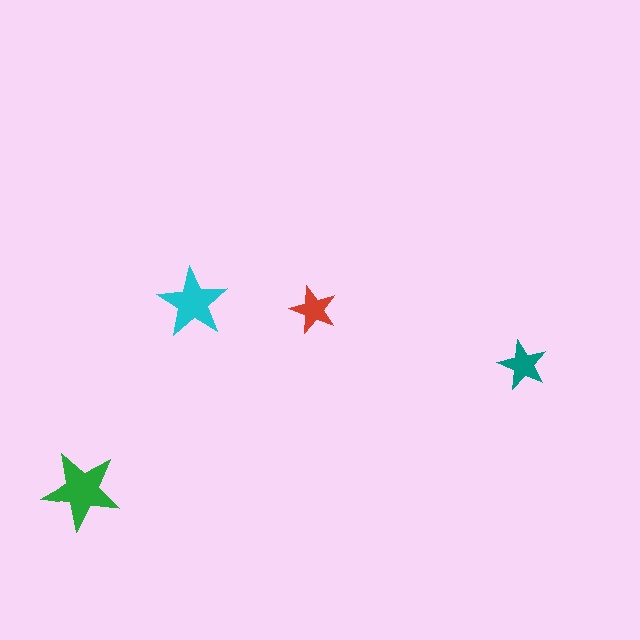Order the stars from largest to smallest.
the green one, the cyan one, the teal one, the red one.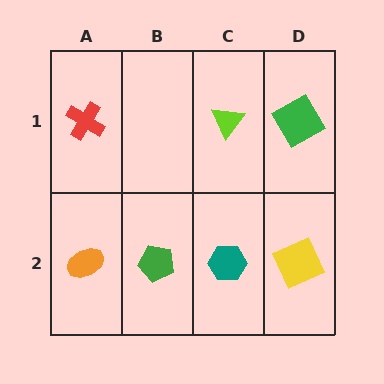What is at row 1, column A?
A red cross.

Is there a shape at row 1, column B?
No, that cell is empty.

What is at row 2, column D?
A yellow square.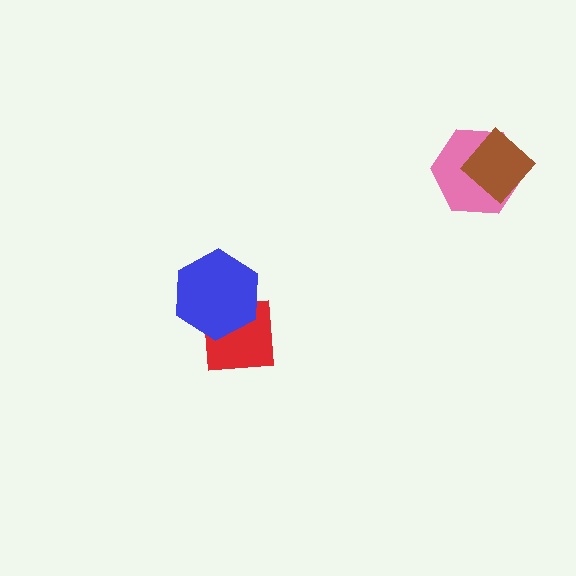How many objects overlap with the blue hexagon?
1 object overlaps with the blue hexagon.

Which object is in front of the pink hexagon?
The brown diamond is in front of the pink hexagon.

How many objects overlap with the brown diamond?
1 object overlaps with the brown diamond.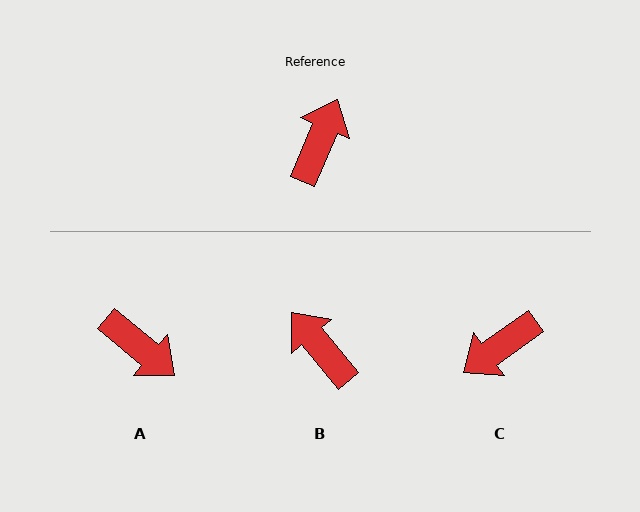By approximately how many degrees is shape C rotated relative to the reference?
Approximately 149 degrees counter-clockwise.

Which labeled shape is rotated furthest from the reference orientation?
C, about 149 degrees away.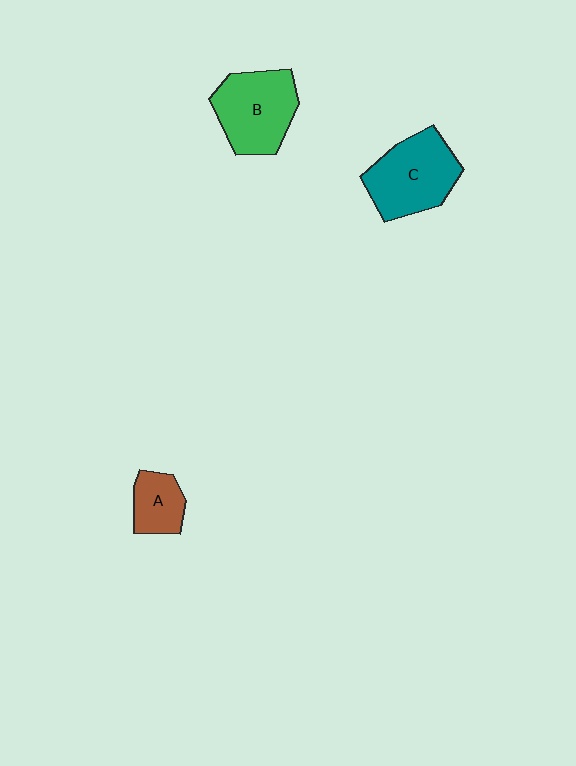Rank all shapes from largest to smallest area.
From largest to smallest: C (teal), B (green), A (brown).